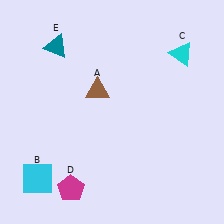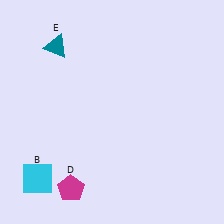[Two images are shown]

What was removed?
The brown triangle (A), the cyan triangle (C) were removed in Image 2.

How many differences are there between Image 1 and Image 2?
There are 2 differences between the two images.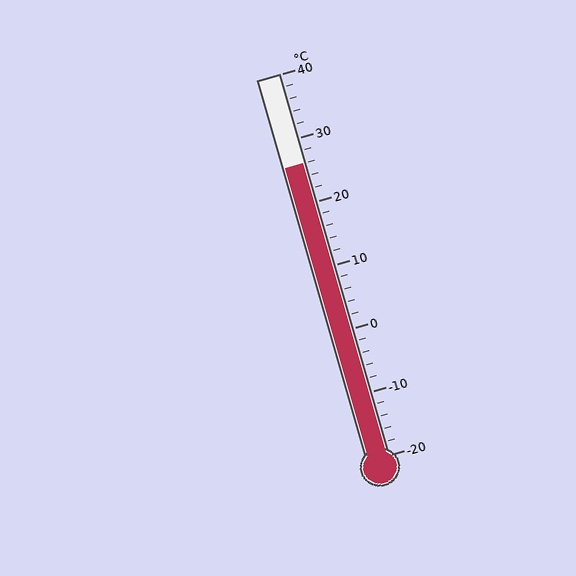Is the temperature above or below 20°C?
The temperature is above 20°C.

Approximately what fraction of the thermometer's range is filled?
The thermometer is filled to approximately 75% of its range.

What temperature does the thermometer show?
The thermometer shows approximately 26°C.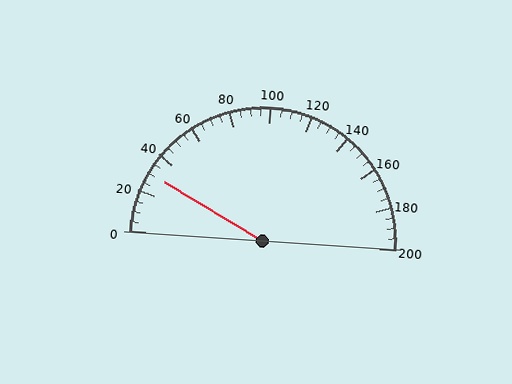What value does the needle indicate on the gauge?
The needle indicates approximately 30.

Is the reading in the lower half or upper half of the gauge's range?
The reading is in the lower half of the range (0 to 200).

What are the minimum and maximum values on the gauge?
The gauge ranges from 0 to 200.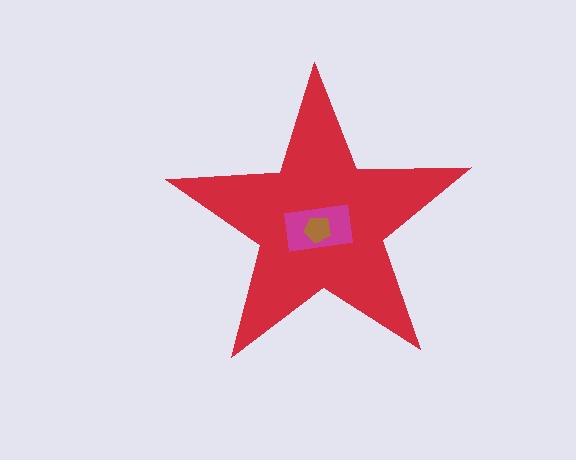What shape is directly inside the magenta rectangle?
The brown pentagon.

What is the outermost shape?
The red star.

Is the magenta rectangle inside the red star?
Yes.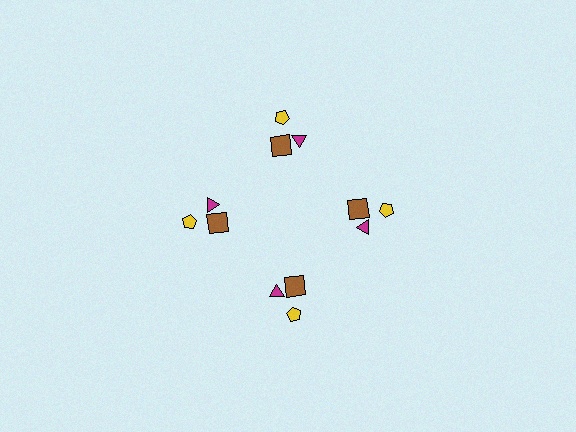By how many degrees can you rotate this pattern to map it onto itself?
The pattern maps onto itself every 90 degrees of rotation.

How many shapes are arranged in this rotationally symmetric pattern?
There are 12 shapes, arranged in 4 groups of 3.